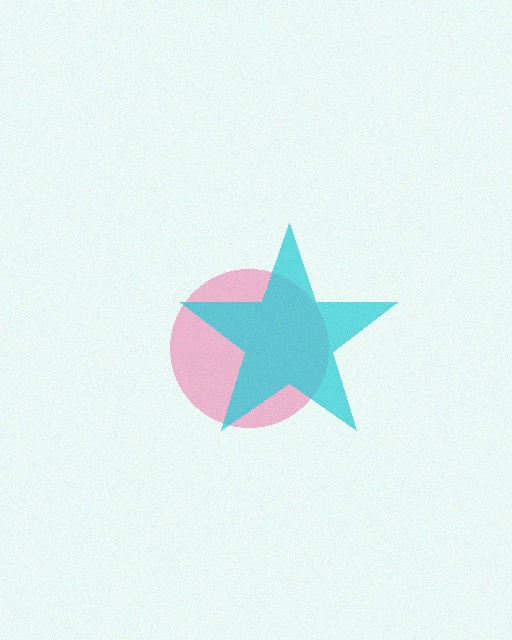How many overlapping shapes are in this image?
There are 2 overlapping shapes in the image.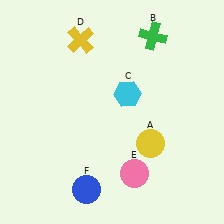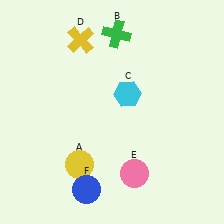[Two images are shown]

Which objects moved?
The objects that moved are: the yellow circle (A), the green cross (B).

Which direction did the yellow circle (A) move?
The yellow circle (A) moved left.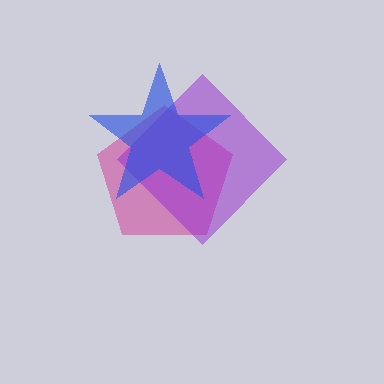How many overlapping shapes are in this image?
There are 3 overlapping shapes in the image.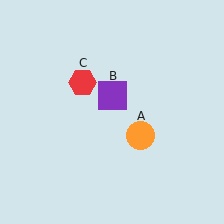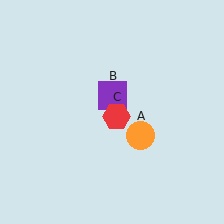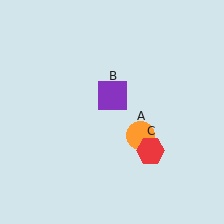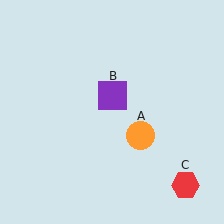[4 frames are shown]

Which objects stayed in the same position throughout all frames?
Orange circle (object A) and purple square (object B) remained stationary.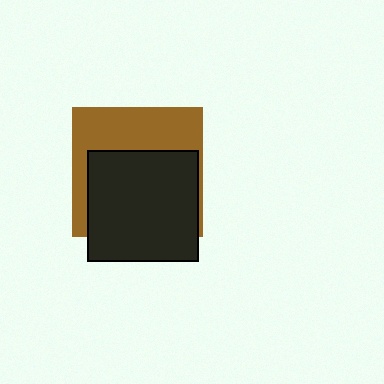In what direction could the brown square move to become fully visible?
The brown square could move up. That would shift it out from behind the black square entirely.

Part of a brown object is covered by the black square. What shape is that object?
It is a square.